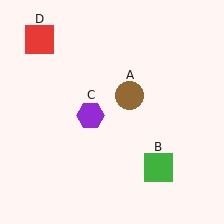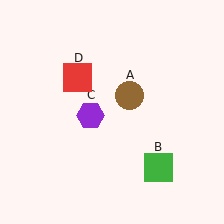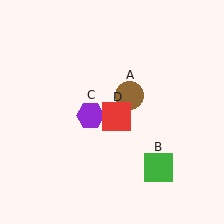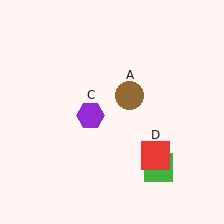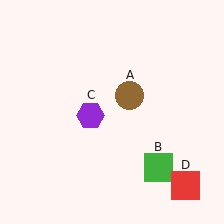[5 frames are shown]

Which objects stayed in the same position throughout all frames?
Brown circle (object A) and green square (object B) and purple hexagon (object C) remained stationary.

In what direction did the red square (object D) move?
The red square (object D) moved down and to the right.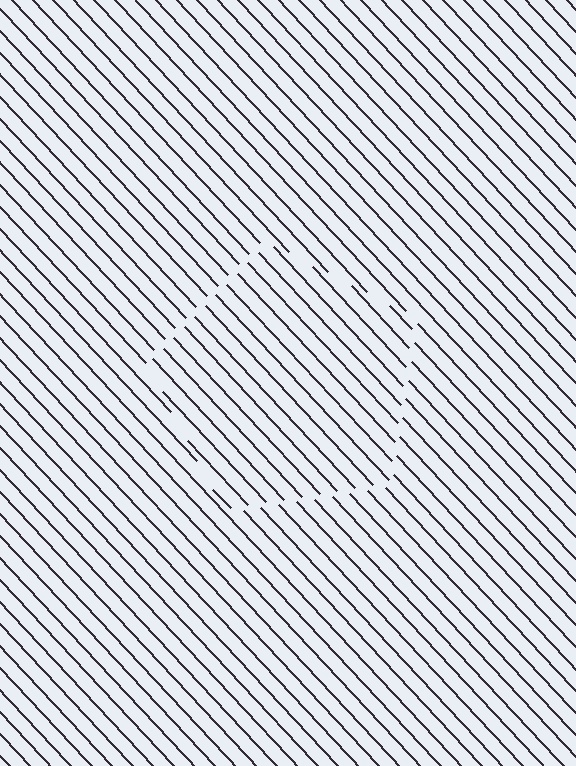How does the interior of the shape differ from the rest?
The interior of the shape contains the same grating, shifted by half a period — the contour is defined by the phase discontinuity where line-ends from the inner and outer gratings abut.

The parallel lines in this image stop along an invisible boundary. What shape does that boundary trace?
An illusory pentagon. The interior of the shape contains the same grating, shifted by half a period — the contour is defined by the phase discontinuity where line-ends from the inner and outer gratings abut.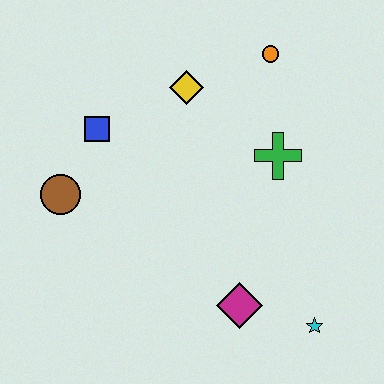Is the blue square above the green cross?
Yes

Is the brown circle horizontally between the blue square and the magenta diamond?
No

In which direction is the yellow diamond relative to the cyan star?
The yellow diamond is above the cyan star.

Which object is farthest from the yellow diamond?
The cyan star is farthest from the yellow diamond.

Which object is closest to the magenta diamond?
The cyan star is closest to the magenta diamond.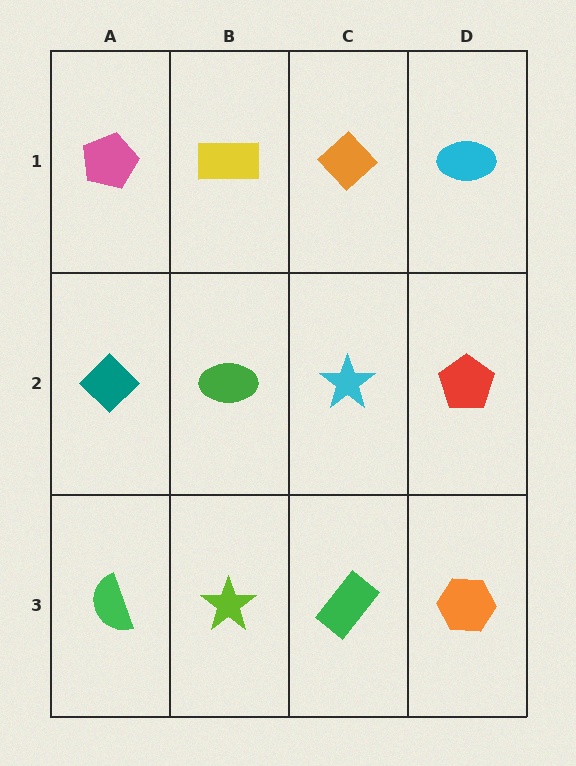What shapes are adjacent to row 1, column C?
A cyan star (row 2, column C), a yellow rectangle (row 1, column B), a cyan ellipse (row 1, column D).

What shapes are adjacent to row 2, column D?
A cyan ellipse (row 1, column D), an orange hexagon (row 3, column D), a cyan star (row 2, column C).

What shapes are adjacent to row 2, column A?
A pink pentagon (row 1, column A), a green semicircle (row 3, column A), a green ellipse (row 2, column B).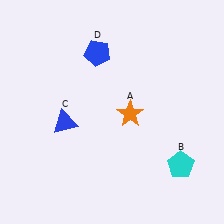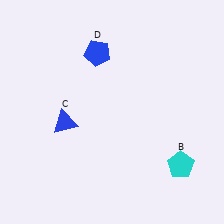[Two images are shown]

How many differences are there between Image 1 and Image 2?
There is 1 difference between the two images.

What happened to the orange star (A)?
The orange star (A) was removed in Image 2. It was in the bottom-right area of Image 1.